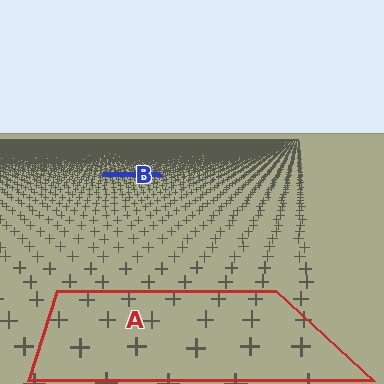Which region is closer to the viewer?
Region A is closer. The texture elements there are larger and more spread out.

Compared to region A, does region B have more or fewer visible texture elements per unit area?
Region B has more texture elements per unit area — they are packed more densely because it is farther away.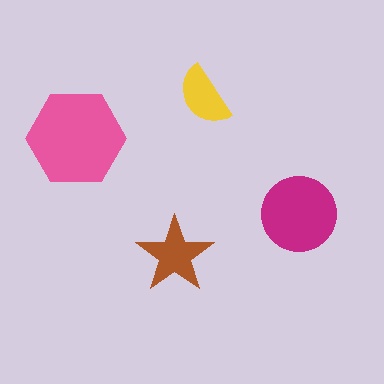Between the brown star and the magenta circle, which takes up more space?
The magenta circle.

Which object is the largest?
The pink hexagon.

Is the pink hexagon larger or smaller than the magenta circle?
Larger.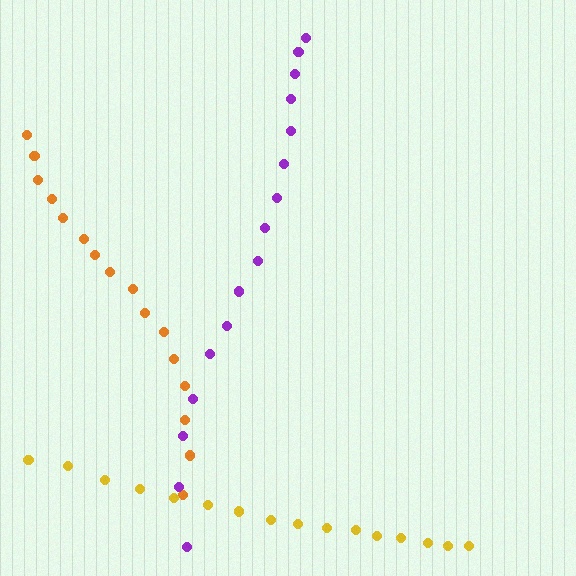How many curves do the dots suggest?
There are 3 distinct paths.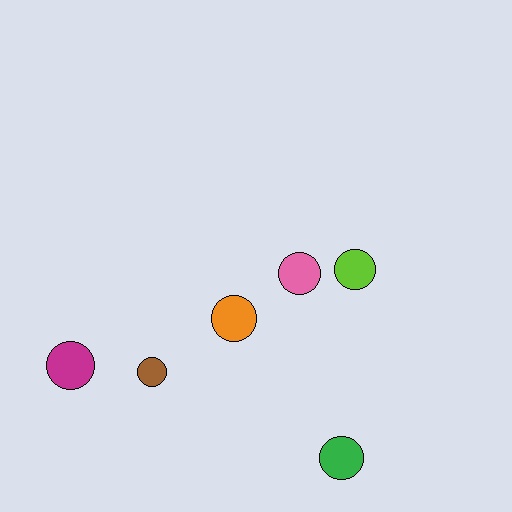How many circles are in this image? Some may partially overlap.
There are 6 circles.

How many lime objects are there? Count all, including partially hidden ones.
There is 1 lime object.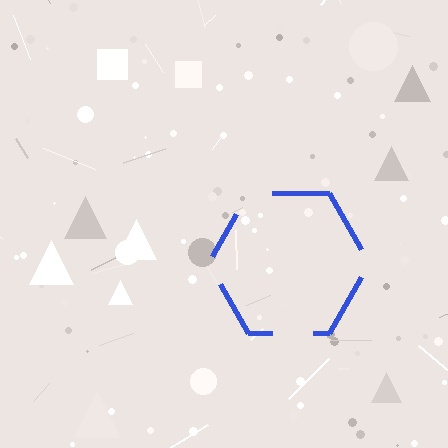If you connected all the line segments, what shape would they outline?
They would outline a hexagon.